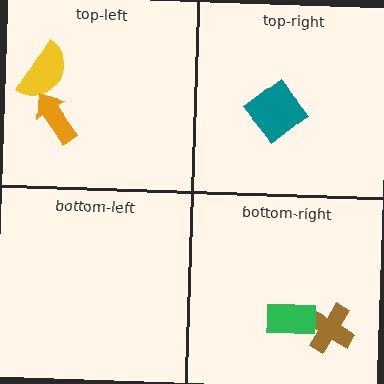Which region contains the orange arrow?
The top-left region.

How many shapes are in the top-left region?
2.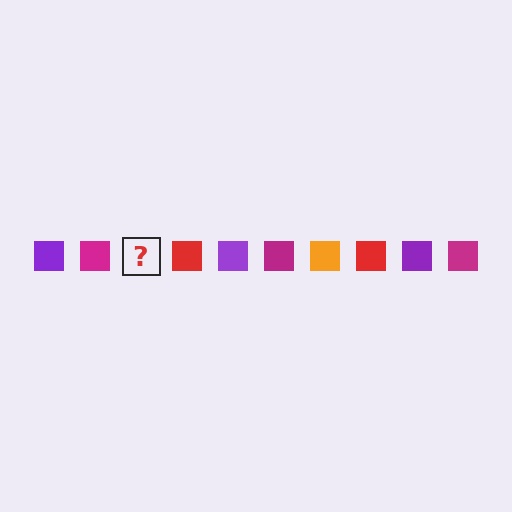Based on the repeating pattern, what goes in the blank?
The blank should be an orange square.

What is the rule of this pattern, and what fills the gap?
The rule is that the pattern cycles through purple, magenta, orange, red squares. The gap should be filled with an orange square.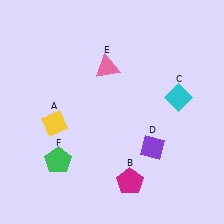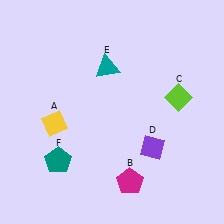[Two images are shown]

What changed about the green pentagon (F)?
In Image 1, F is green. In Image 2, it changed to teal.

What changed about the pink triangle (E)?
In Image 1, E is pink. In Image 2, it changed to teal.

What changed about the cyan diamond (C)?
In Image 1, C is cyan. In Image 2, it changed to lime.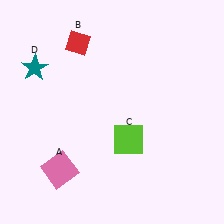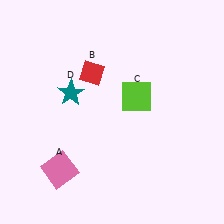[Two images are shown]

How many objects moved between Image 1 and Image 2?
3 objects moved between the two images.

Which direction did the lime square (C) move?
The lime square (C) moved up.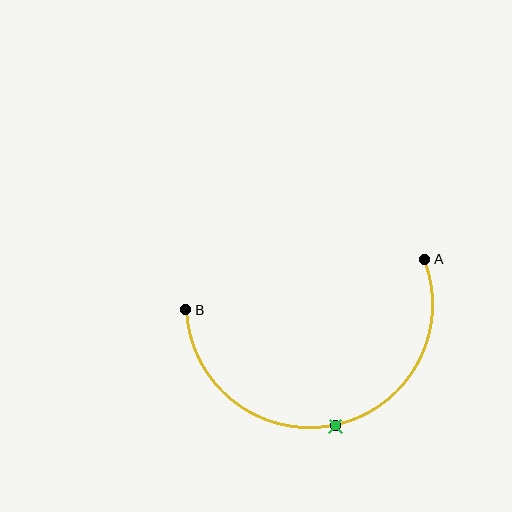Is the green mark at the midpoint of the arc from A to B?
Yes. The green mark lies on the arc at equal arc-length from both A and B — it is the arc midpoint.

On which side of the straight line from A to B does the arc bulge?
The arc bulges below the straight line connecting A and B.